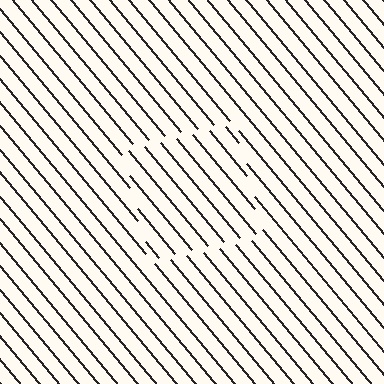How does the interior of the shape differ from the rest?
The interior of the shape contains the same grating, shifted by half a period — the contour is defined by the phase discontinuity where line-ends from the inner and outer gratings abut.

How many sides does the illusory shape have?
4 sides — the line-ends trace a square.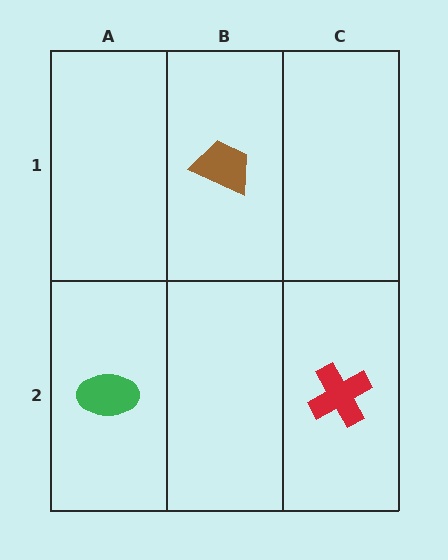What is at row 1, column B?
A brown trapezoid.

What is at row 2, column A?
A green ellipse.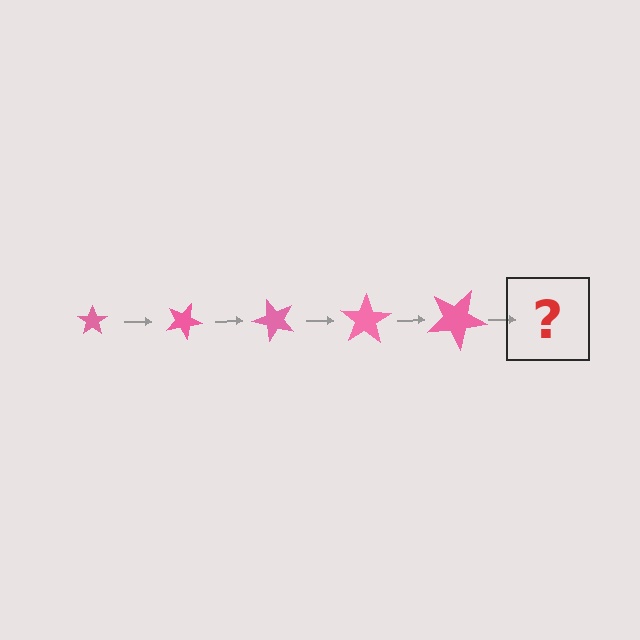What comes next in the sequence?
The next element should be a star, larger than the previous one and rotated 125 degrees from the start.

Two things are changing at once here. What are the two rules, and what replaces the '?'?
The two rules are that the star grows larger each step and it rotates 25 degrees each step. The '?' should be a star, larger than the previous one and rotated 125 degrees from the start.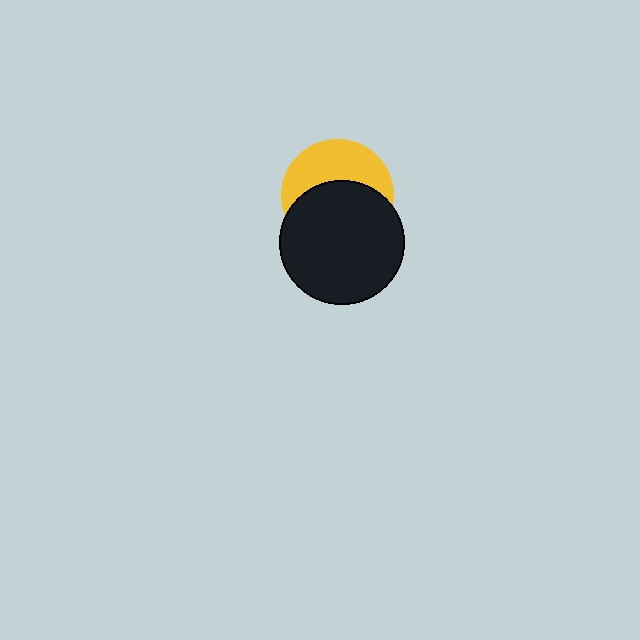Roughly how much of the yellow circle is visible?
A small part of it is visible (roughly 44%).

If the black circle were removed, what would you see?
You would see the complete yellow circle.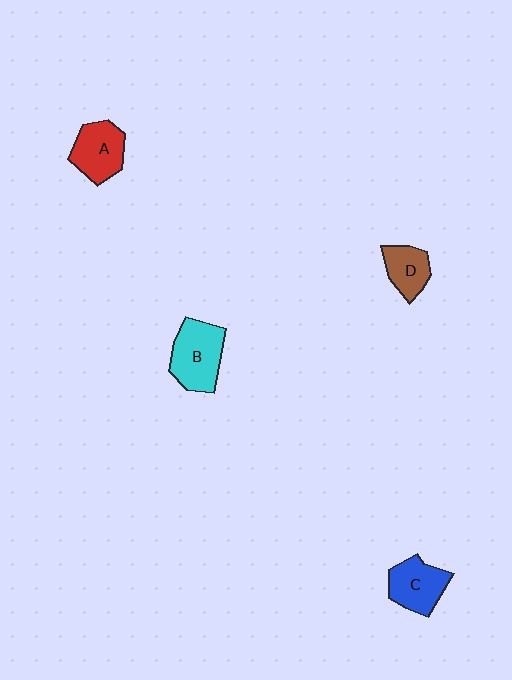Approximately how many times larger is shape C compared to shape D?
Approximately 1.3 times.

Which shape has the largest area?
Shape B (cyan).